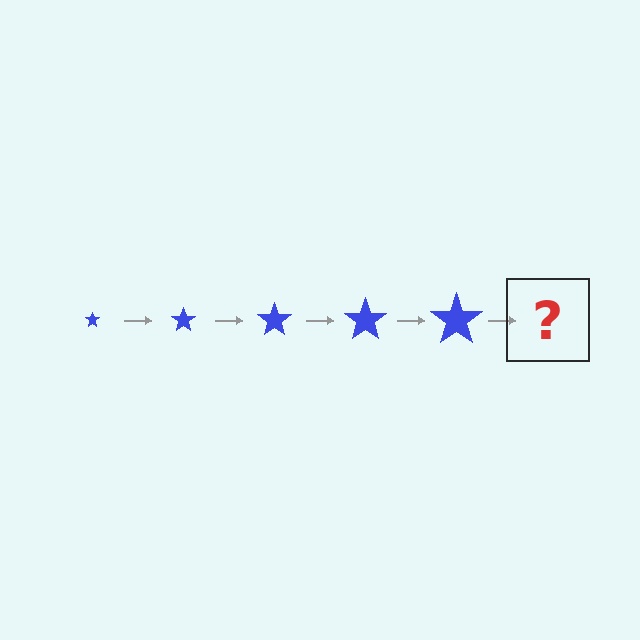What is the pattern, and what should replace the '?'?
The pattern is that the star gets progressively larger each step. The '?' should be a blue star, larger than the previous one.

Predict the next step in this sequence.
The next step is a blue star, larger than the previous one.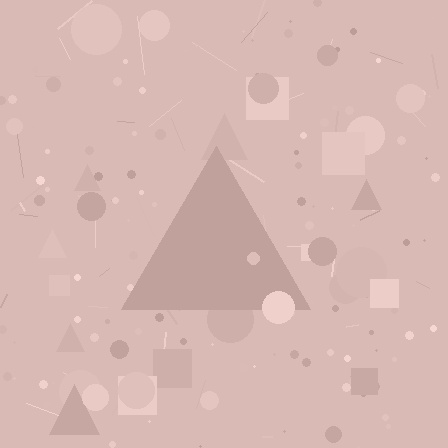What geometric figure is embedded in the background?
A triangle is embedded in the background.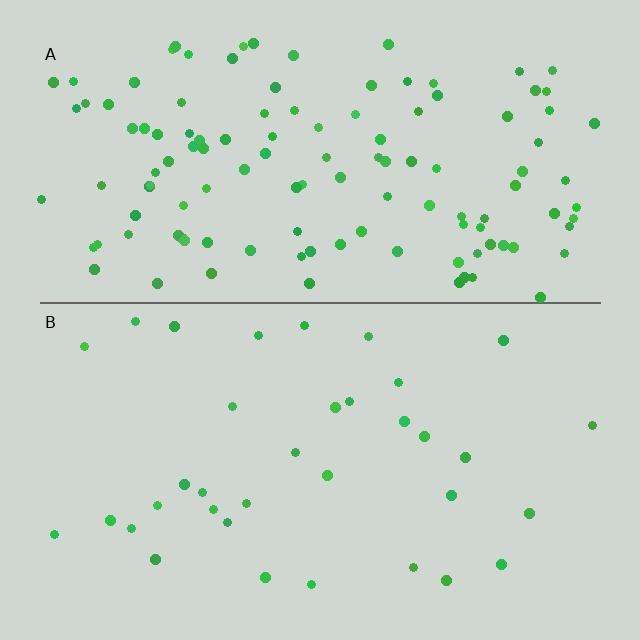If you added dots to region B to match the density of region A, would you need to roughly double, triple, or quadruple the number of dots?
Approximately triple.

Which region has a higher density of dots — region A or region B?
A (the top).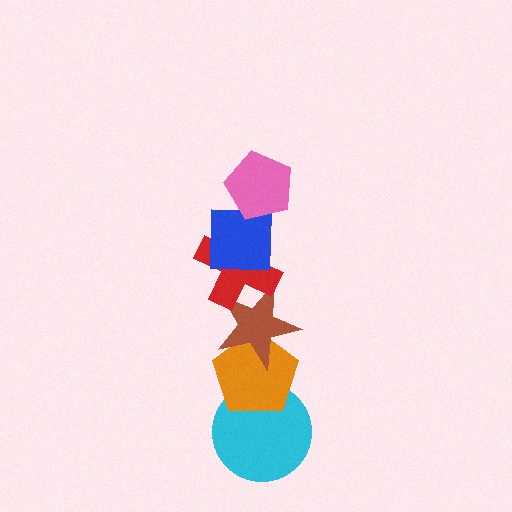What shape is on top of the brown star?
The red cross is on top of the brown star.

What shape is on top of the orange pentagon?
The brown star is on top of the orange pentagon.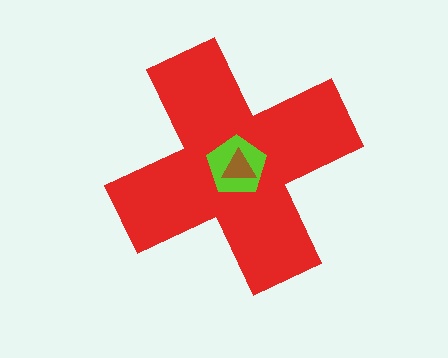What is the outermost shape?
The red cross.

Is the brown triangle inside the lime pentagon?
Yes.